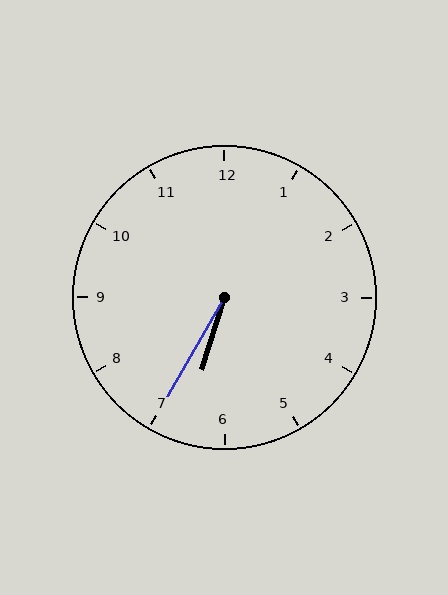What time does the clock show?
6:35.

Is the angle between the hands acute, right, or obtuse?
It is acute.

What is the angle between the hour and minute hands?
Approximately 12 degrees.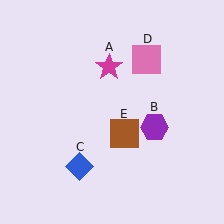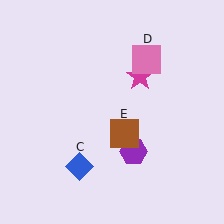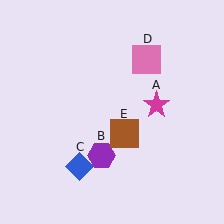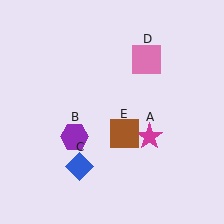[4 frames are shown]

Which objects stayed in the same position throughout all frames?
Blue diamond (object C) and pink square (object D) and brown square (object E) remained stationary.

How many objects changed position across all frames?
2 objects changed position: magenta star (object A), purple hexagon (object B).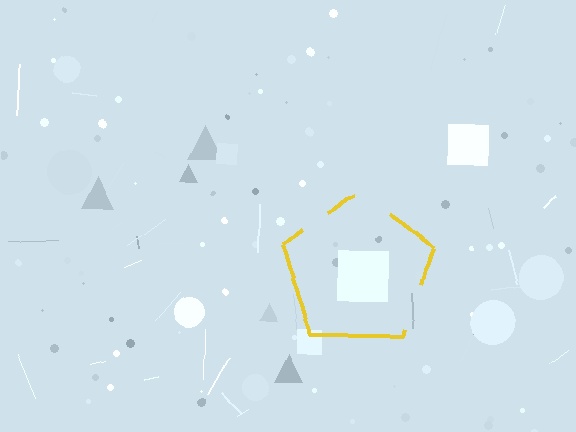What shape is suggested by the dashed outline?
The dashed outline suggests a pentagon.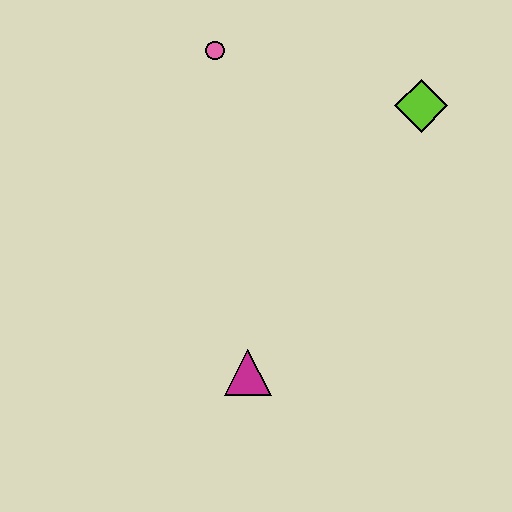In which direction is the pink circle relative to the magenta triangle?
The pink circle is above the magenta triangle.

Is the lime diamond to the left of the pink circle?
No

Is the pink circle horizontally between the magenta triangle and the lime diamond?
No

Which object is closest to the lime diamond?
The pink circle is closest to the lime diamond.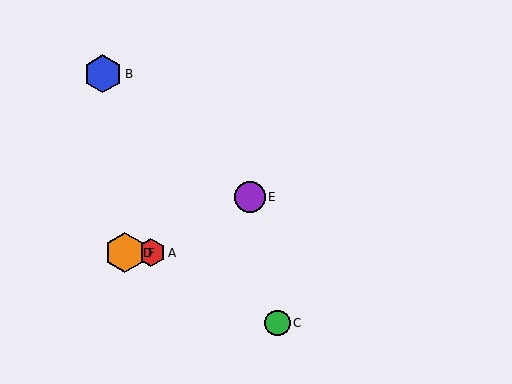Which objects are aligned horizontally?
Objects A, D, F are aligned horizontally.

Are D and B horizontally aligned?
No, D is at y≈253 and B is at y≈74.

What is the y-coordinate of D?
Object D is at y≈253.